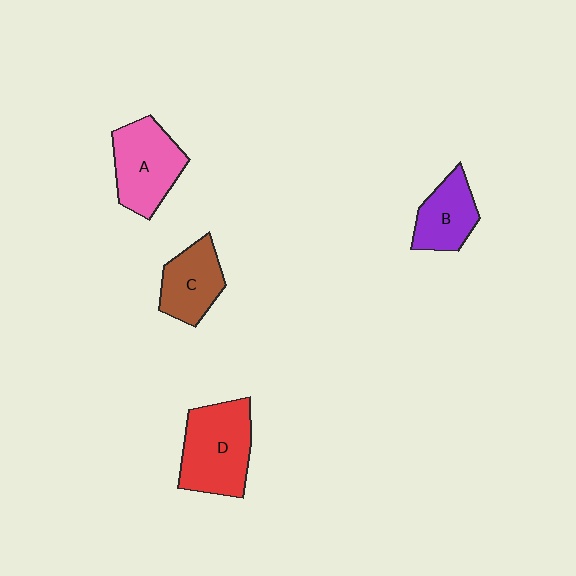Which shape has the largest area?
Shape D (red).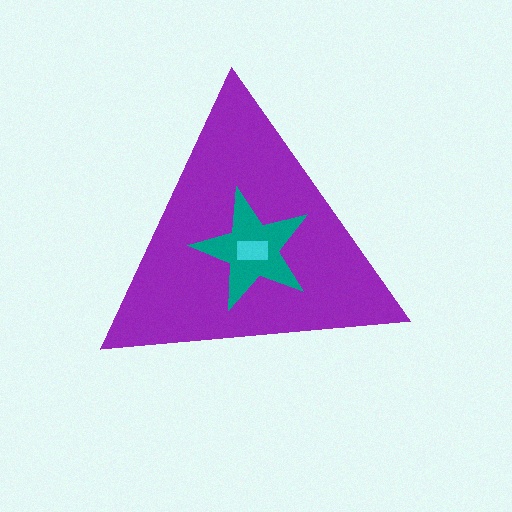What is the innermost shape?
The cyan rectangle.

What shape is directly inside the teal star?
The cyan rectangle.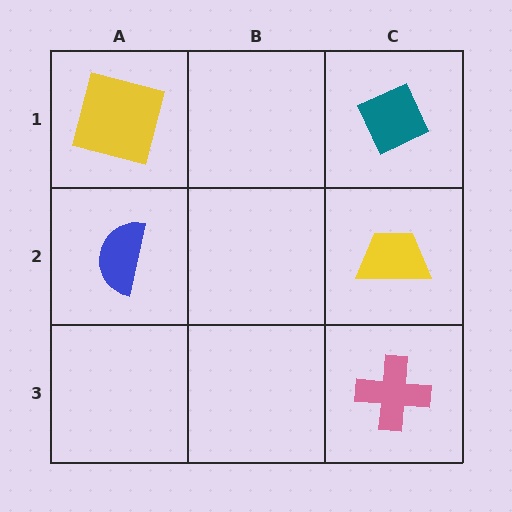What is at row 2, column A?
A blue semicircle.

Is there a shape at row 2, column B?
No, that cell is empty.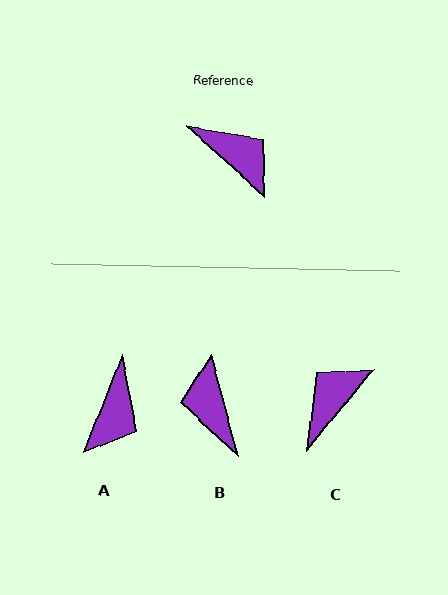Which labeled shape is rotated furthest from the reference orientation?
B, about 147 degrees away.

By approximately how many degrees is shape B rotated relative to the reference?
Approximately 147 degrees counter-clockwise.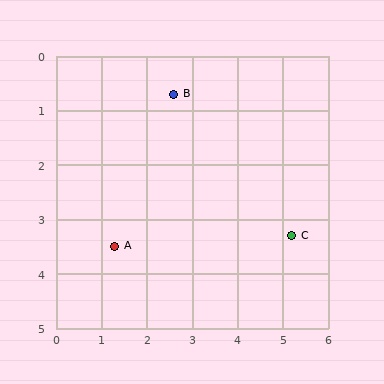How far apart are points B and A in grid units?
Points B and A are about 3.1 grid units apart.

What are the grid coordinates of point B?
Point B is at approximately (2.6, 0.7).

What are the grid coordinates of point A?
Point A is at approximately (1.3, 3.5).